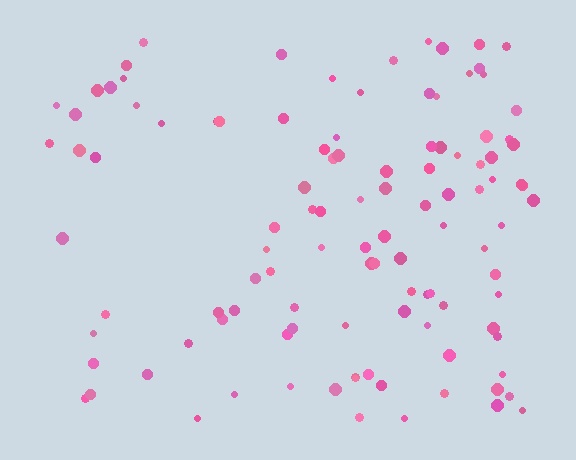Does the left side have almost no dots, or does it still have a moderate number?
Still a moderate number, just noticeably fewer than the right.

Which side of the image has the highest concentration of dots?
The right.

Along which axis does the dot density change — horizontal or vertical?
Horizontal.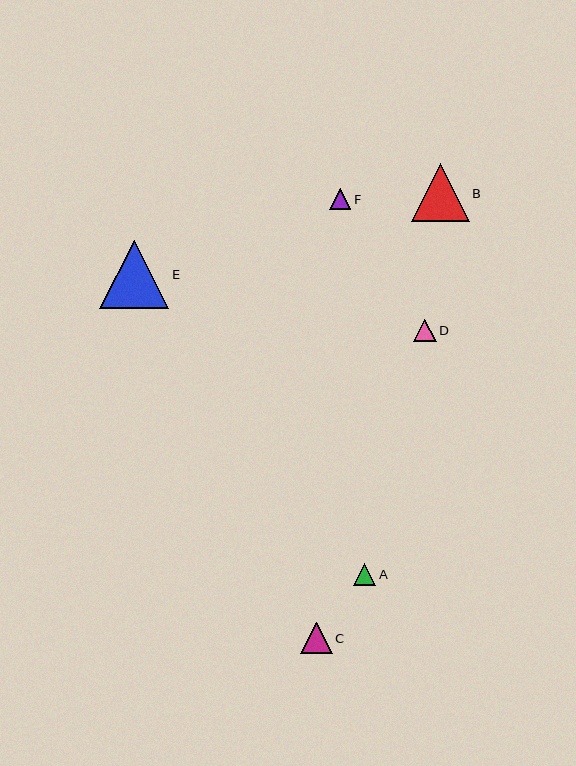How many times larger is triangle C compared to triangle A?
Triangle C is approximately 1.4 times the size of triangle A.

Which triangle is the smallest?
Triangle F is the smallest with a size of approximately 21 pixels.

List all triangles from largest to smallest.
From largest to smallest: E, B, C, D, A, F.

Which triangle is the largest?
Triangle E is the largest with a size of approximately 69 pixels.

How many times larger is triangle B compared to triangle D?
Triangle B is approximately 2.6 times the size of triangle D.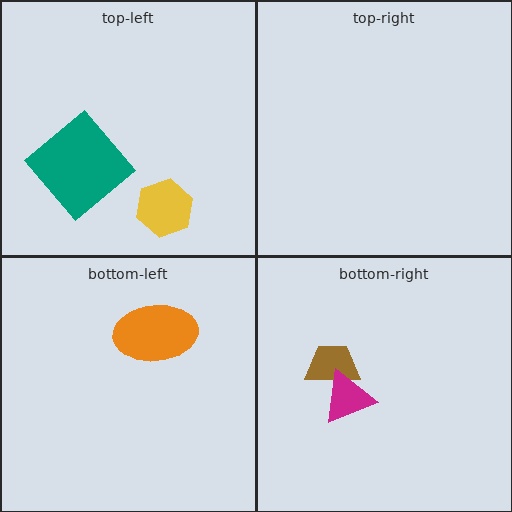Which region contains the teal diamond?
The top-left region.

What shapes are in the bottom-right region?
The brown trapezoid, the magenta triangle.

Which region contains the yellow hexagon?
The top-left region.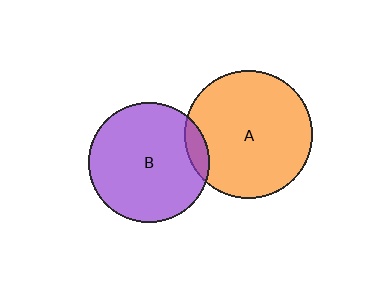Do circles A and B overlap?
Yes.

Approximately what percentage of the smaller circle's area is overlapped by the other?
Approximately 10%.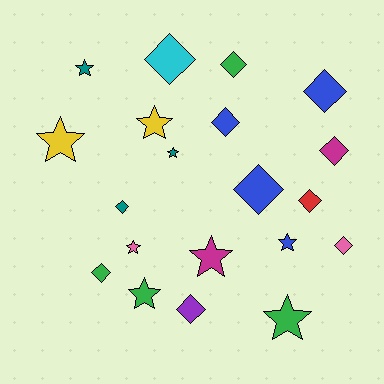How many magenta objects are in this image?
There are 2 magenta objects.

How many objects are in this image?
There are 20 objects.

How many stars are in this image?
There are 9 stars.